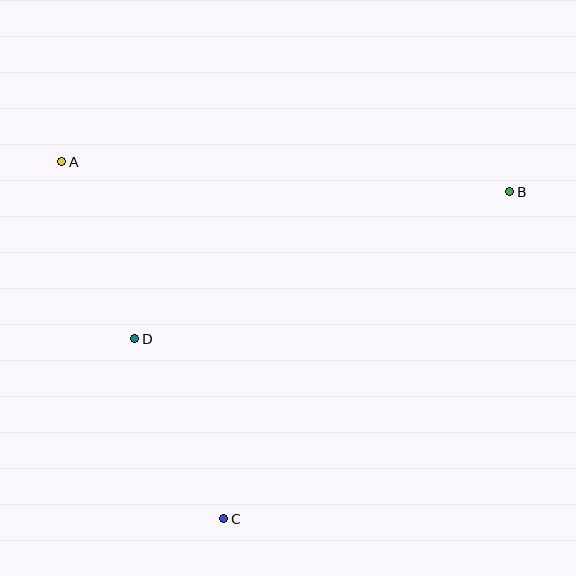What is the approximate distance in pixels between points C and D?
The distance between C and D is approximately 201 pixels.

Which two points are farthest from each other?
Points A and B are farthest from each other.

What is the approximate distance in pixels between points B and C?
The distance between B and C is approximately 434 pixels.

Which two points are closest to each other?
Points A and D are closest to each other.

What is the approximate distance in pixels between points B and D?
The distance between B and D is approximately 403 pixels.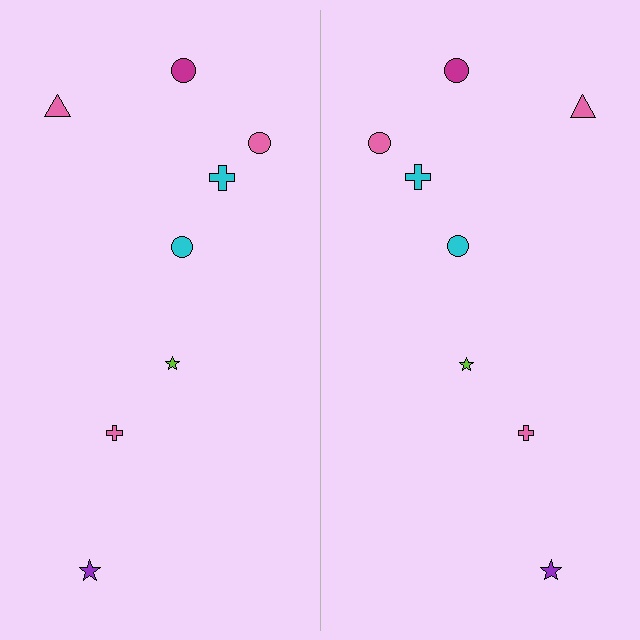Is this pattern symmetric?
Yes, this pattern has bilateral (reflection) symmetry.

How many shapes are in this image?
There are 16 shapes in this image.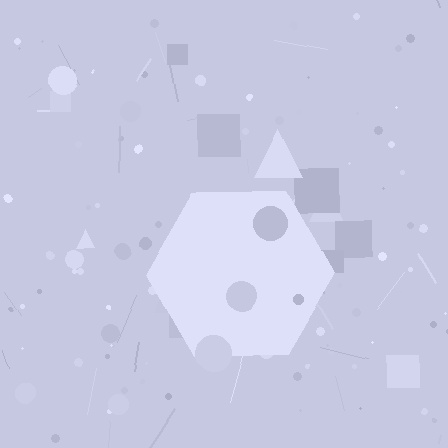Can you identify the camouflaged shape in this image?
The camouflaged shape is a hexagon.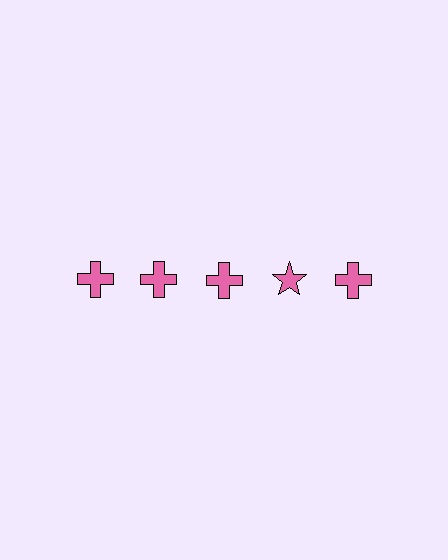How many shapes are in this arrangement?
There are 5 shapes arranged in a grid pattern.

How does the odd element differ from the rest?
It has a different shape: star instead of cross.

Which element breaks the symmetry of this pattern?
The pink star in the top row, second from right column breaks the symmetry. All other shapes are pink crosses.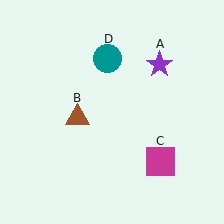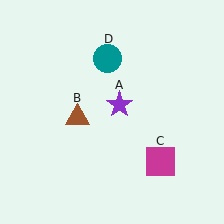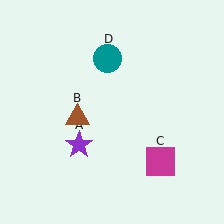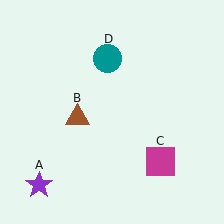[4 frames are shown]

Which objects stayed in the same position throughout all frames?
Brown triangle (object B) and magenta square (object C) and teal circle (object D) remained stationary.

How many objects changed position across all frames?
1 object changed position: purple star (object A).